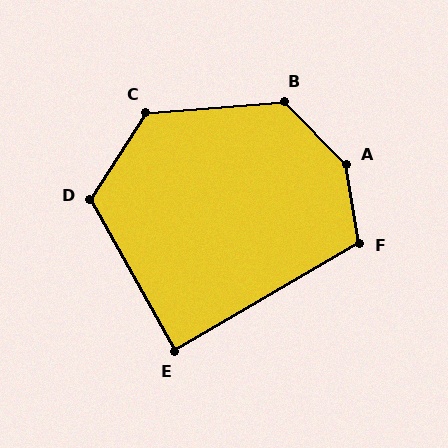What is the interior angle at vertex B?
Approximately 130 degrees (obtuse).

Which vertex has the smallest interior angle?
E, at approximately 89 degrees.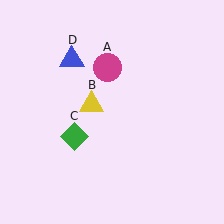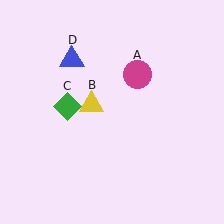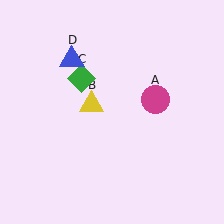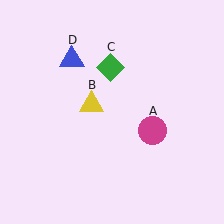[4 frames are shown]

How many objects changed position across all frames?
2 objects changed position: magenta circle (object A), green diamond (object C).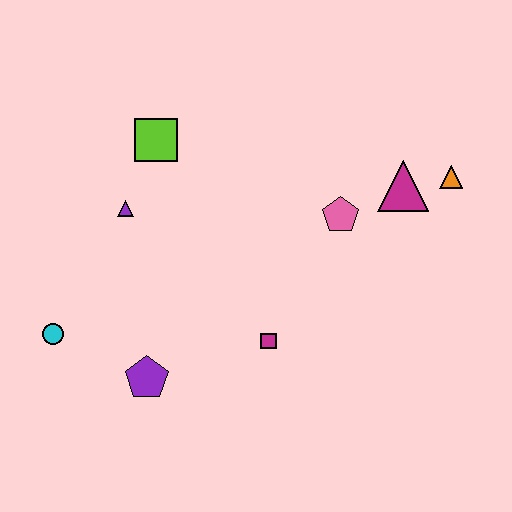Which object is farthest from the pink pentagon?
The cyan circle is farthest from the pink pentagon.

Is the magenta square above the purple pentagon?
Yes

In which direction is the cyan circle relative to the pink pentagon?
The cyan circle is to the left of the pink pentagon.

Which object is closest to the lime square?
The purple triangle is closest to the lime square.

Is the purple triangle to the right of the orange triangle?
No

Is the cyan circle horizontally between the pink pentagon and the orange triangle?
No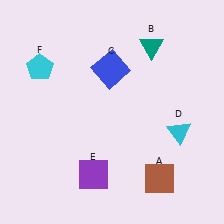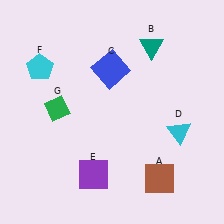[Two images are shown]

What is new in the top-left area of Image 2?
A green diamond (G) was added in the top-left area of Image 2.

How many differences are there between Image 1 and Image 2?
There is 1 difference between the two images.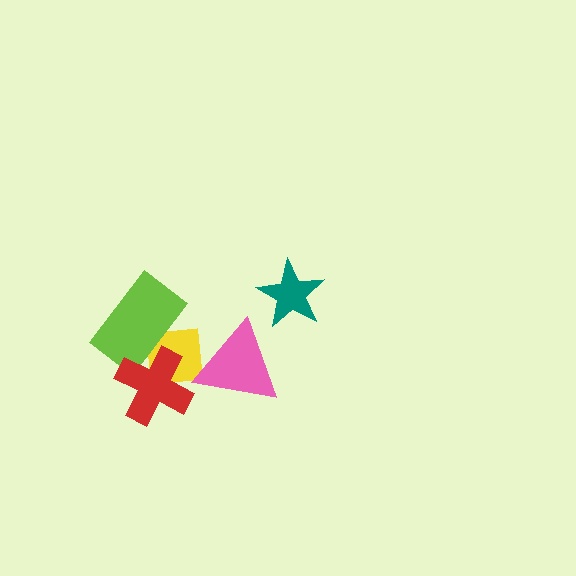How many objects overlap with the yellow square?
3 objects overlap with the yellow square.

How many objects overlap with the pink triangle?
1 object overlaps with the pink triangle.